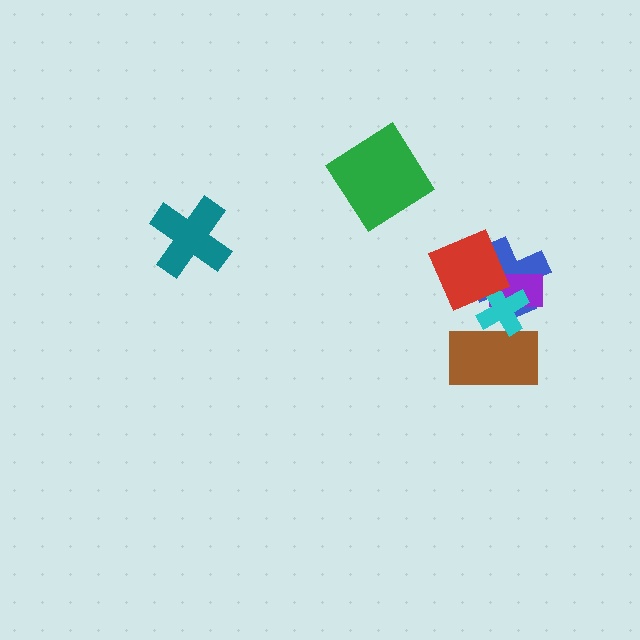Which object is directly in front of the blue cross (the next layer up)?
The purple rectangle is directly in front of the blue cross.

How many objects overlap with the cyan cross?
4 objects overlap with the cyan cross.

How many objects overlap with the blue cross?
3 objects overlap with the blue cross.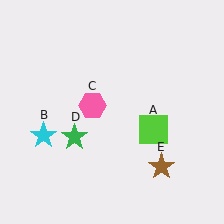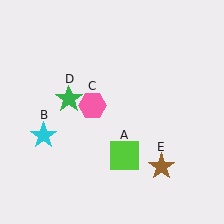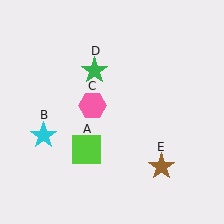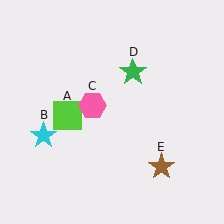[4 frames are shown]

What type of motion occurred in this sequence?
The lime square (object A), green star (object D) rotated clockwise around the center of the scene.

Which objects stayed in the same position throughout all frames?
Cyan star (object B) and pink hexagon (object C) and brown star (object E) remained stationary.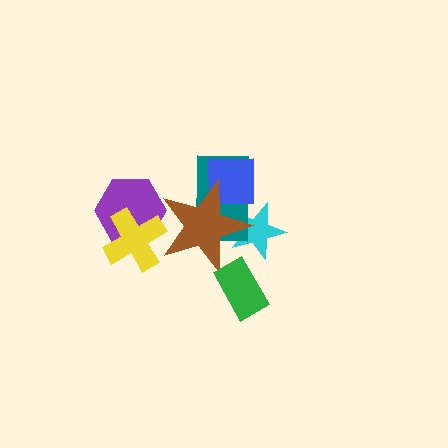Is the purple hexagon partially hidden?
Yes, it is partially covered by another shape.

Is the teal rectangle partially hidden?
Yes, it is partially covered by another shape.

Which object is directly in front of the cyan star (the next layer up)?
The teal rectangle is directly in front of the cyan star.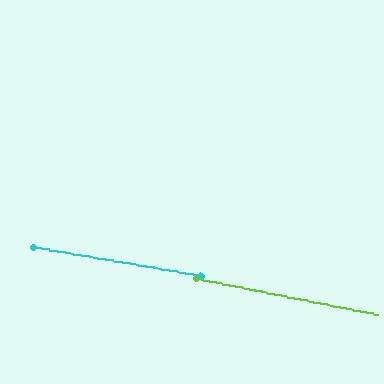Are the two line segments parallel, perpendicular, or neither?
Parallel — their directions differ by only 1.4°.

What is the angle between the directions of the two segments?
Approximately 1 degree.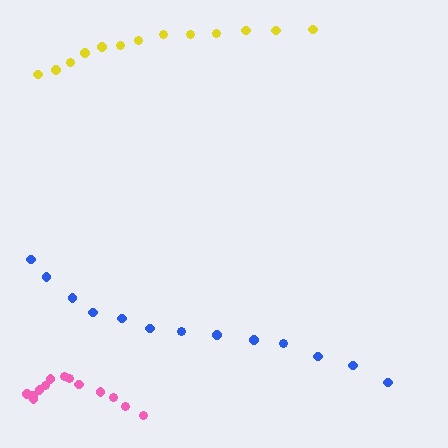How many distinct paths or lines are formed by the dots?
There are 3 distinct paths.